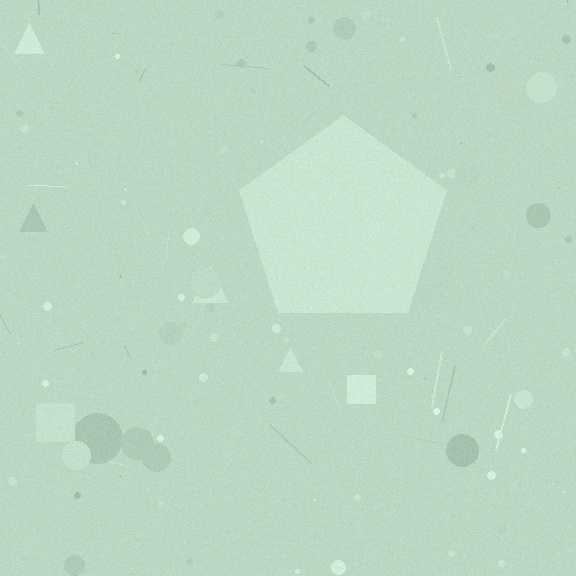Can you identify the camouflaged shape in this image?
The camouflaged shape is a pentagon.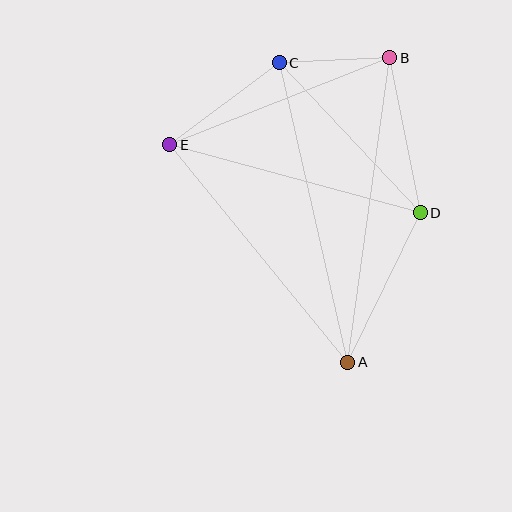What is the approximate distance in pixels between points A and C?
The distance between A and C is approximately 308 pixels.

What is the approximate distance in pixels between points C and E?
The distance between C and E is approximately 137 pixels.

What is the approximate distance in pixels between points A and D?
The distance between A and D is approximately 166 pixels.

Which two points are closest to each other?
Points B and C are closest to each other.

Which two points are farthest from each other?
Points A and B are farthest from each other.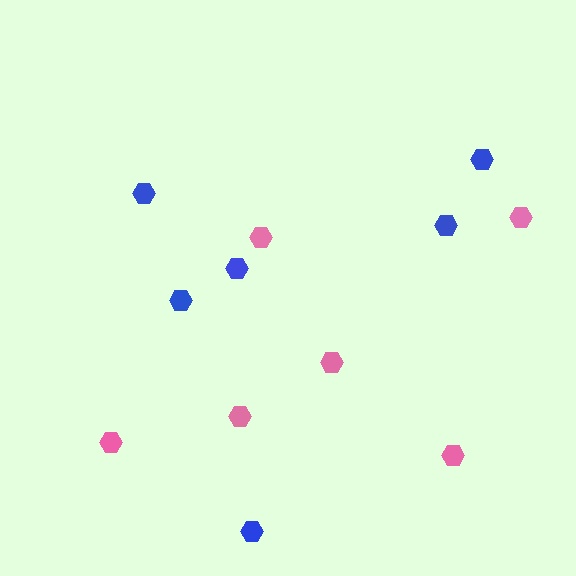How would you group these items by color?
There are 2 groups: one group of blue hexagons (6) and one group of pink hexagons (6).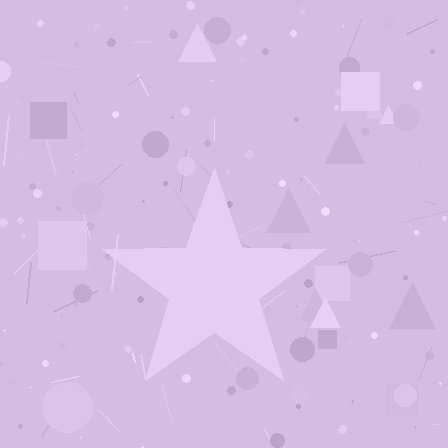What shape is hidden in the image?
A star is hidden in the image.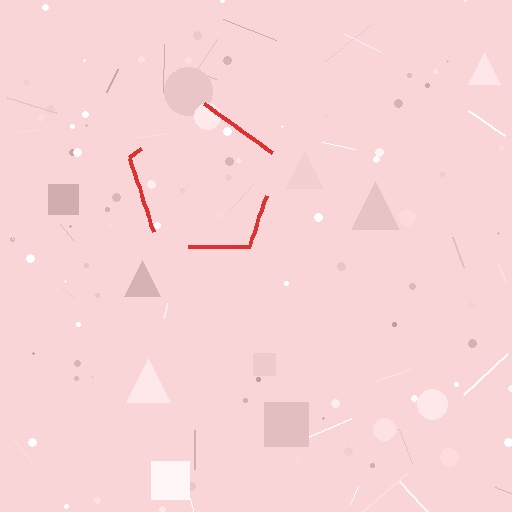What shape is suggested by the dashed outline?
The dashed outline suggests a pentagon.